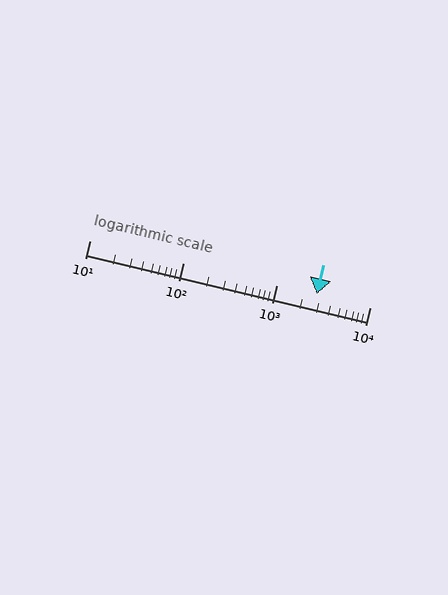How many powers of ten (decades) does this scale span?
The scale spans 3 decades, from 10 to 10000.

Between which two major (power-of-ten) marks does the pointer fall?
The pointer is between 1000 and 10000.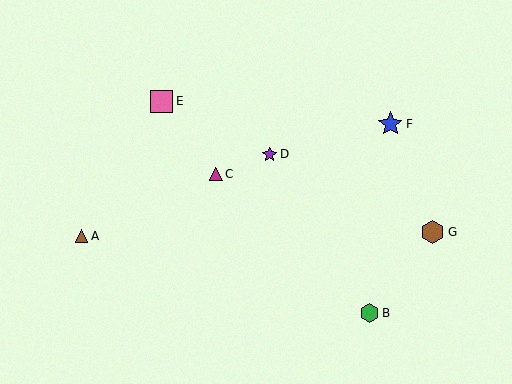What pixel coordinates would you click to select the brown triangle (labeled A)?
Click at (82, 236) to select the brown triangle A.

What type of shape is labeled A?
Shape A is a brown triangle.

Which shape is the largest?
The blue star (labeled F) is the largest.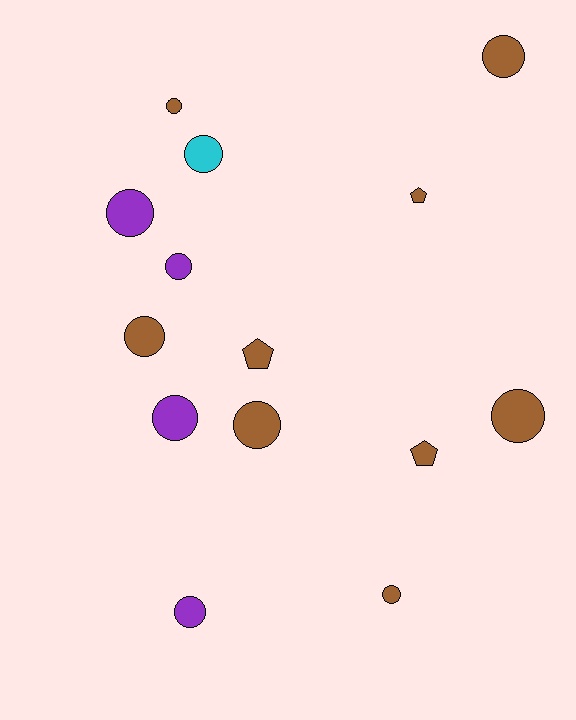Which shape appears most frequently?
Circle, with 11 objects.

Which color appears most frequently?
Brown, with 9 objects.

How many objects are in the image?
There are 14 objects.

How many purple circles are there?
There are 4 purple circles.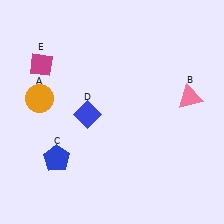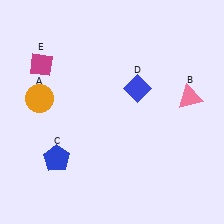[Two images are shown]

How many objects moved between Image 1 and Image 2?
1 object moved between the two images.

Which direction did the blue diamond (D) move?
The blue diamond (D) moved right.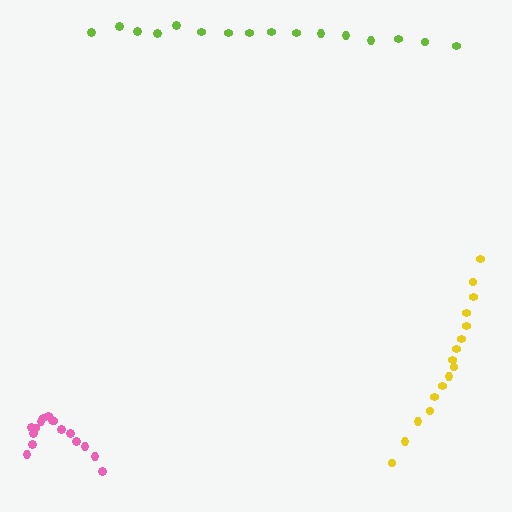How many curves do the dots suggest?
There are 3 distinct paths.